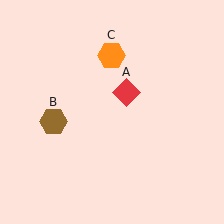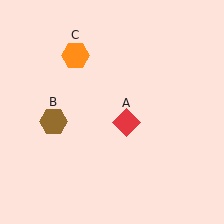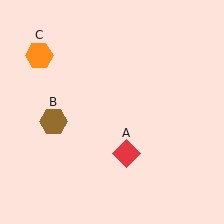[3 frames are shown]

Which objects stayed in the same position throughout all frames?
Brown hexagon (object B) remained stationary.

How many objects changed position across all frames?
2 objects changed position: red diamond (object A), orange hexagon (object C).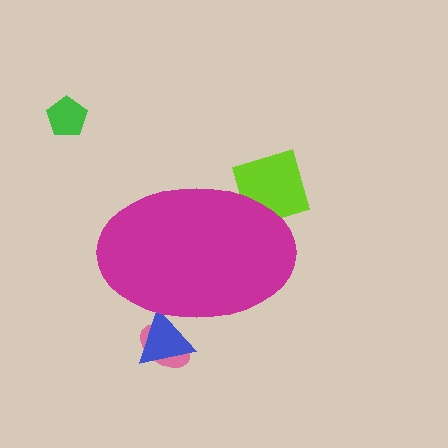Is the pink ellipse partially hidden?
Yes, the pink ellipse is partially hidden behind the magenta ellipse.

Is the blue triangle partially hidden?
Yes, the blue triangle is partially hidden behind the magenta ellipse.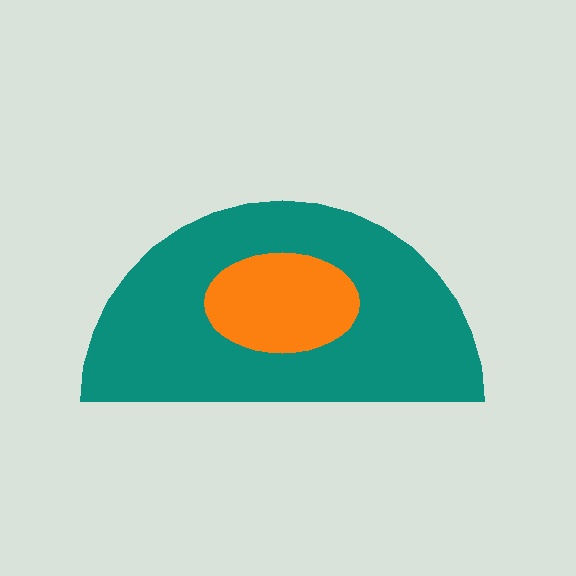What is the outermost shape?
The teal semicircle.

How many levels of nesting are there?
2.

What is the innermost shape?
The orange ellipse.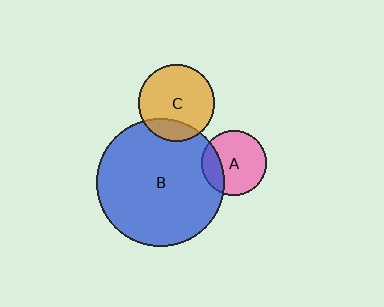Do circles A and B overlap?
Yes.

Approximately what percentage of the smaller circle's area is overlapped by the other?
Approximately 25%.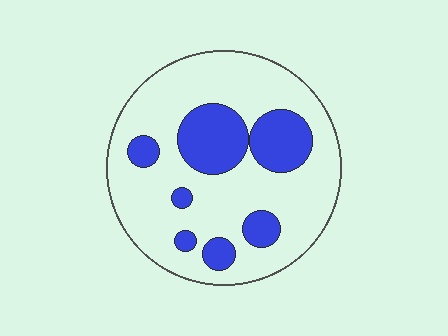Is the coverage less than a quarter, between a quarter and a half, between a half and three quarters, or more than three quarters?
Between a quarter and a half.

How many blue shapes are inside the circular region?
7.